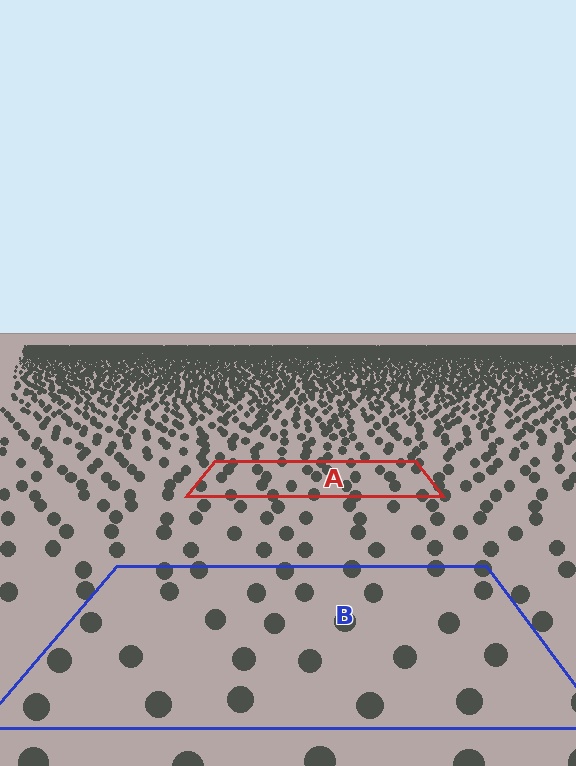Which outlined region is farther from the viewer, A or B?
Region A is farther from the viewer — the texture elements inside it appear smaller and more densely packed.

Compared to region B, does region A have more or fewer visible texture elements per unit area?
Region A has more texture elements per unit area — they are packed more densely because it is farther away.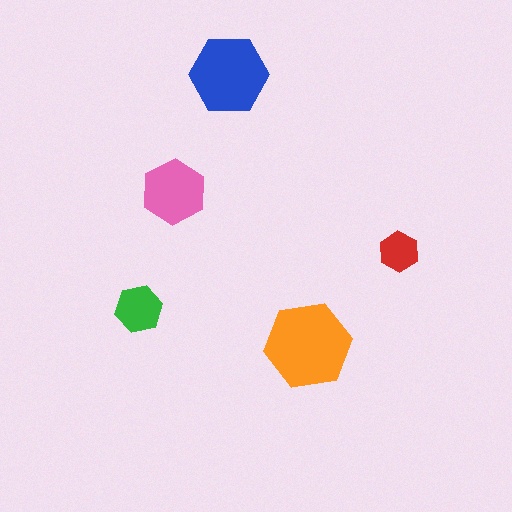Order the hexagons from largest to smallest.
the orange one, the blue one, the pink one, the green one, the red one.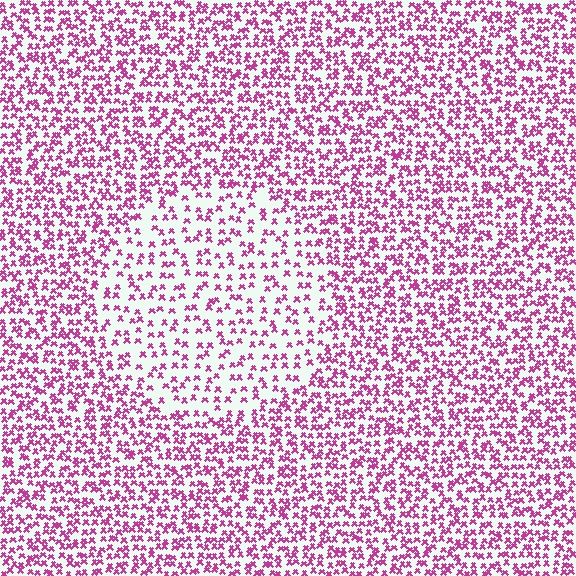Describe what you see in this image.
The image contains small magenta elements arranged at two different densities. A circle-shaped region is visible where the elements are less densely packed than the surrounding area.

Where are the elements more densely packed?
The elements are more densely packed outside the circle boundary.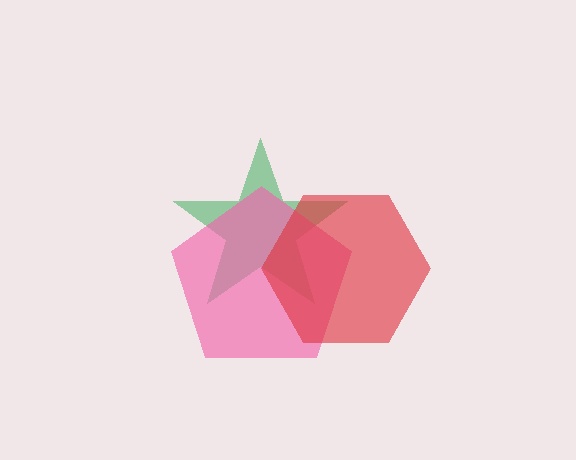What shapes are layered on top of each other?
The layered shapes are: a green star, a pink pentagon, a red hexagon.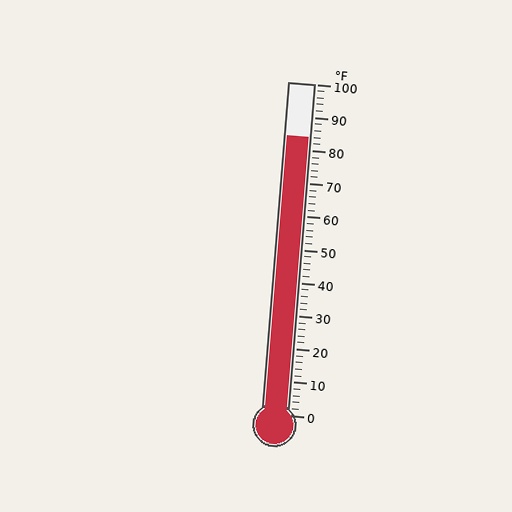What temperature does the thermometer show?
The thermometer shows approximately 84°F.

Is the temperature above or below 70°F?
The temperature is above 70°F.